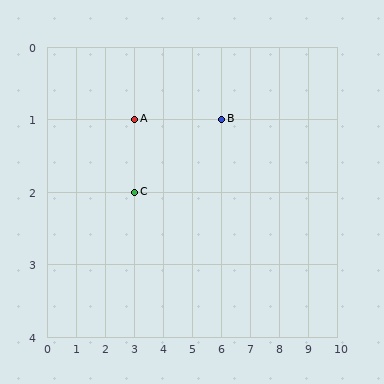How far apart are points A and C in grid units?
Points A and C are 1 row apart.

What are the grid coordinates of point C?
Point C is at grid coordinates (3, 2).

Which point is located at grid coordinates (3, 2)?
Point C is at (3, 2).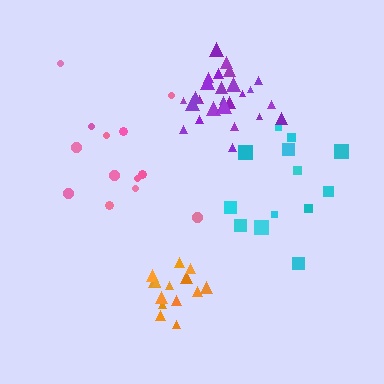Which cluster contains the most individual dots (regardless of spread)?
Purple (27).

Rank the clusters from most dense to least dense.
purple, orange, cyan, pink.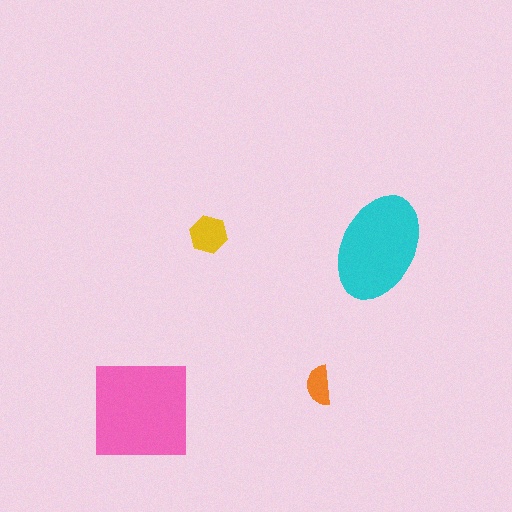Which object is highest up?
The yellow hexagon is topmost.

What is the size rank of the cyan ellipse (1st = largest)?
2nd.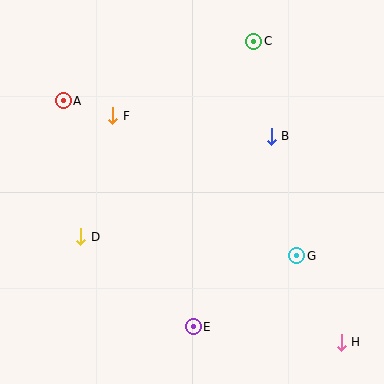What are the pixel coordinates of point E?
Point E is at (193, 327).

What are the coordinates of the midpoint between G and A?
The midpoint between G and A is at (180, 178).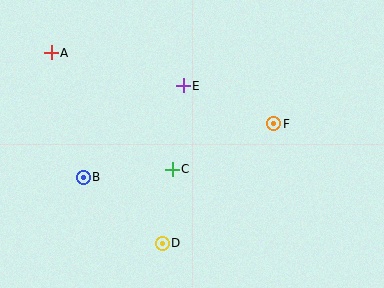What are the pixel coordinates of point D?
Point D is at (162, 243).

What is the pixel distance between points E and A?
The distance between E and A is 136 pixels.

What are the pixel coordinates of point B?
Point B is at (83, 177).